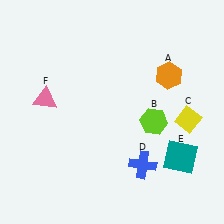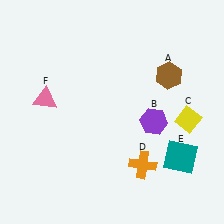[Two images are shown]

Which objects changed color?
A changed from orange to brown. B changed from lime to purple. D changed from blue to orange.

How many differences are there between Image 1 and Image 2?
There are 3 differences between the two images.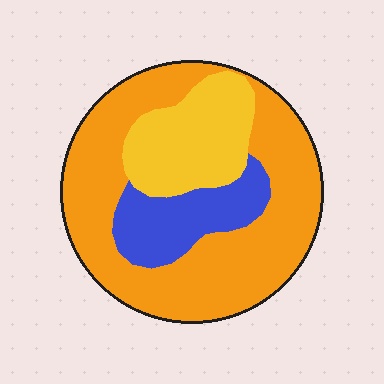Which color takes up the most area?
Orange, at roughly 60%.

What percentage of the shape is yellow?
Yellow takes up between a sixth and a third of the shape.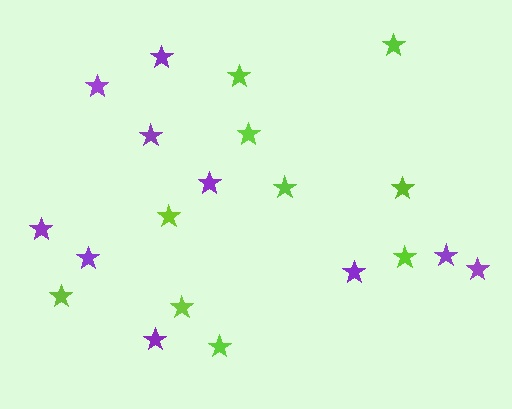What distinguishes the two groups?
There are 2 groups: one group of purple stars (10) and one group of lime stars (10).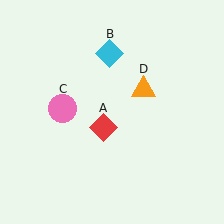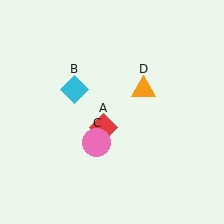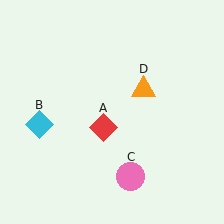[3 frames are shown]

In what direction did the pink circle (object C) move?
The pink circle (object C) moved down and to the right.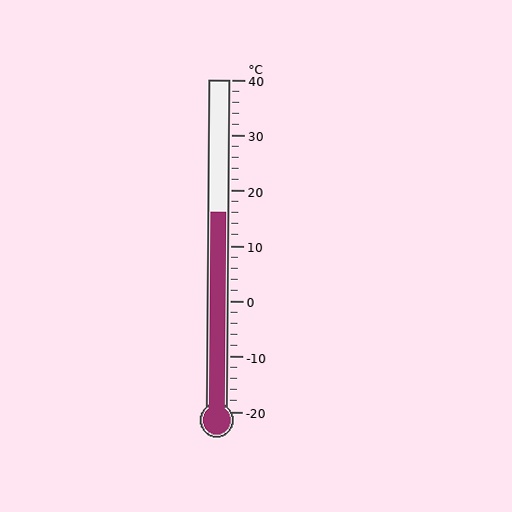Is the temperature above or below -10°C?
The temperature is above -10°C.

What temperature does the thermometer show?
The thermometer shows approximately 16°C.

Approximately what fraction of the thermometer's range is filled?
The thermometer is filled to approximately 60% of its range.